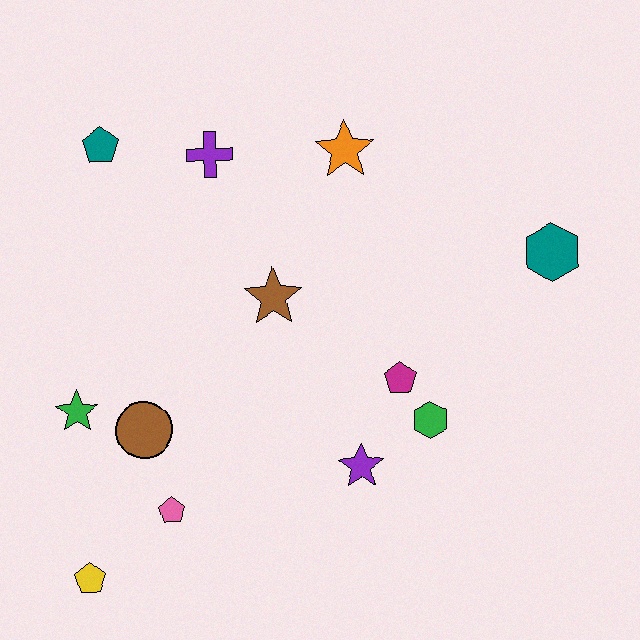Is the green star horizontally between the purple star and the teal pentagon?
No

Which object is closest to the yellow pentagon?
The pink pentagon is closest to the yellow pentagon.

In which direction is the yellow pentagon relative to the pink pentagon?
The yellow pentagon is to the left of the pink pentagon.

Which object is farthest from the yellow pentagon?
The teal hexagon is farthest from the yellow pentagon.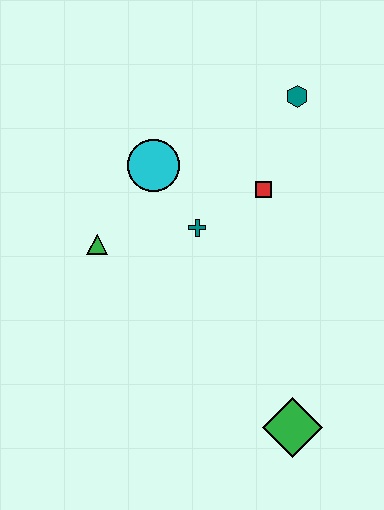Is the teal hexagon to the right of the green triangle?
Yes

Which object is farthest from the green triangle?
The green diamond is farthest from the green triangle.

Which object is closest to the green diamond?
The teal cross is closest to the green diamond.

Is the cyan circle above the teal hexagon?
No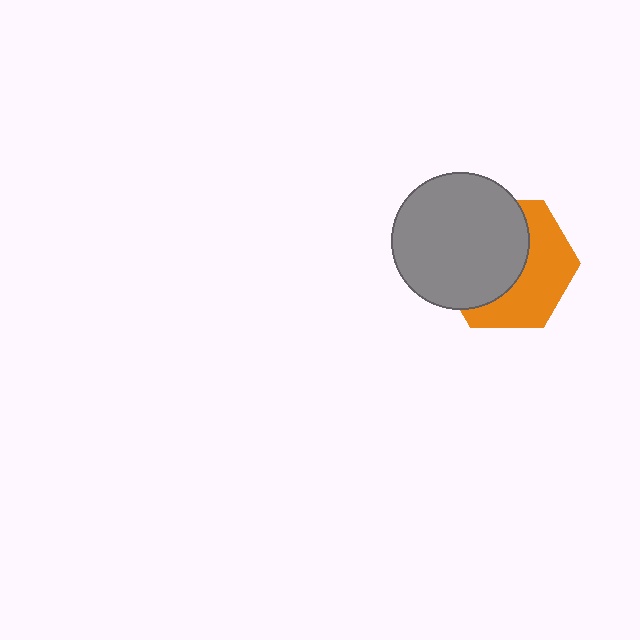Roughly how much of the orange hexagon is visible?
About half of it is visible (roughly 46%).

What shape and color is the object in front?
The object in front is a gray circle.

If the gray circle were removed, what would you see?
You would see the complete orange hexagon.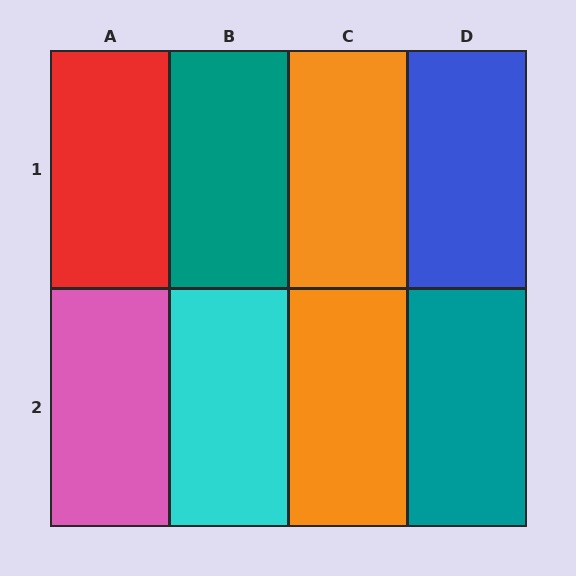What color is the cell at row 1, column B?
Teal.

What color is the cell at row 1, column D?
Blue.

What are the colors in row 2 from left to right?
Pink, cyan, orange, teal.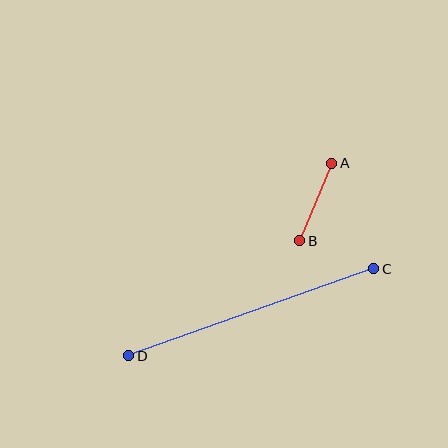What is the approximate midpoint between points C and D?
The midpoint is at approximately (251, 312) pixels.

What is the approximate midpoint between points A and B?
The midpoint is at approximately (316, 202) pixels.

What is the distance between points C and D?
The distance is approximately 260 pixels.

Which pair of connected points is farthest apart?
Points C and D are farthest apart.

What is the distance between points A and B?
The distance is approximately 84 pixels.